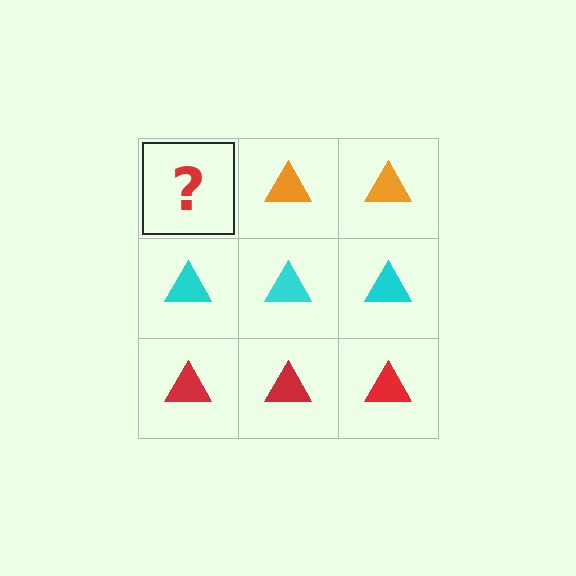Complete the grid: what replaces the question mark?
The question mark should be replaced with an orange triangle.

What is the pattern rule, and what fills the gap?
The rule is that each row has a consistent color. The gap should be filled with an orange triangle.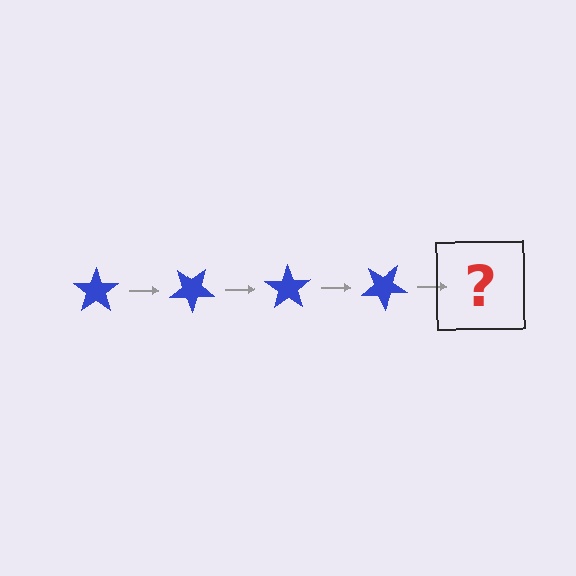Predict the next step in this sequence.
The next step is a blue star rotated 140 degrees.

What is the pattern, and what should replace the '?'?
The pattern is that the star rotates 35 degrees each step. The '?' should be a blue star rotated 140 degrees.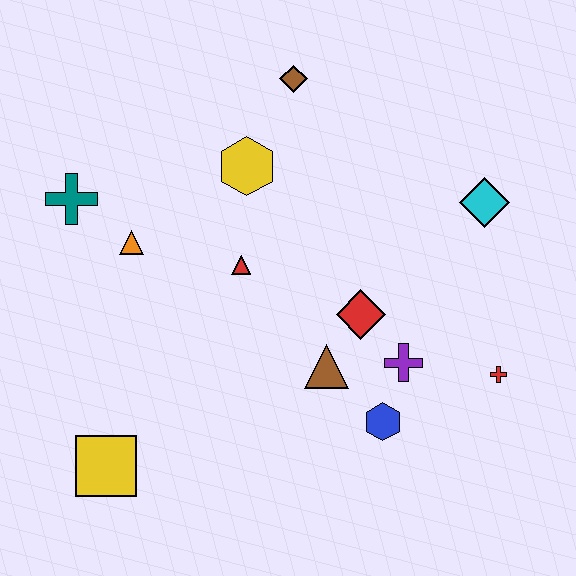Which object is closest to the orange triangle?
The teal cross is closest to the orange triangle.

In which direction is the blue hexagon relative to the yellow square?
The blue hexagon is to the right of the yellow square.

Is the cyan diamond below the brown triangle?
No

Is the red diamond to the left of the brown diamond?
No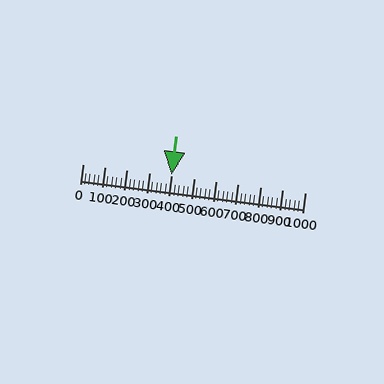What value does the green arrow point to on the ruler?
The green arrow points to approximately 400.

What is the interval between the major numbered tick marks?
The major tick marks are spaced 100 units apart.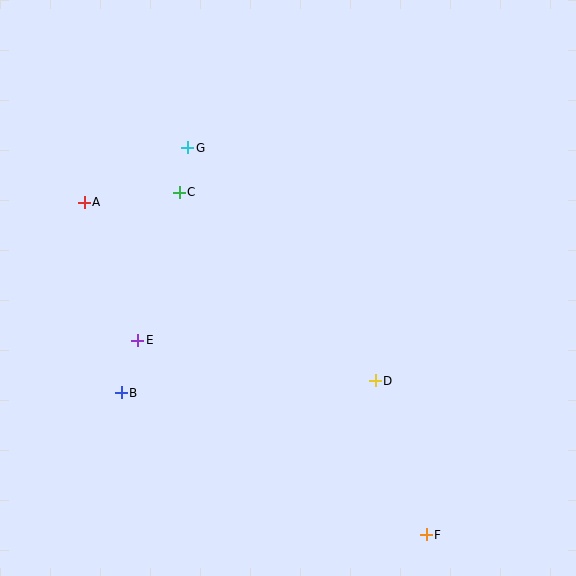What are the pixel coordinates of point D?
Point D is at (375, 381).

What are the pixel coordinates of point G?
Point G is at (188, 148).